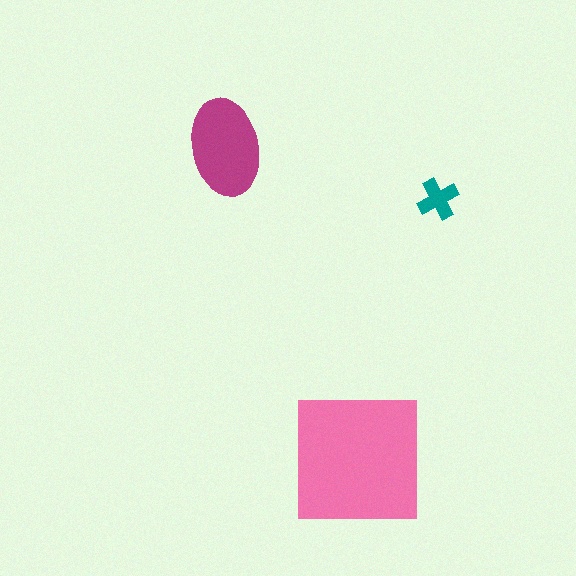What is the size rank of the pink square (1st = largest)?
1st.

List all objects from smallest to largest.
The teal cross, the magenta ellipse, the pink square.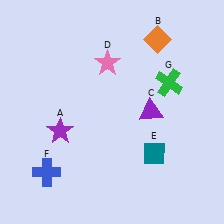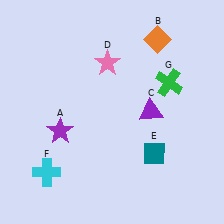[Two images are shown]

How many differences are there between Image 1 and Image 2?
There is 1 difference between the two images.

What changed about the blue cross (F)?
In Image 1, F is blue. In Image 2, it changed to cyan.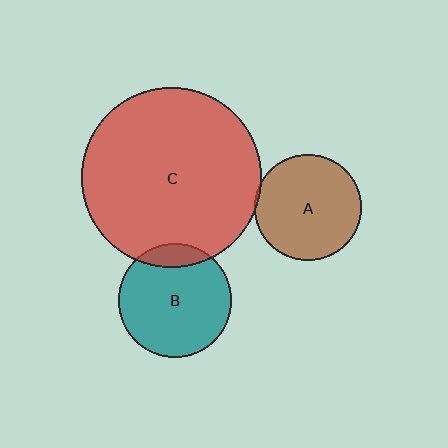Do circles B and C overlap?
Yes.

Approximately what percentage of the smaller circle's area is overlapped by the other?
Approximately 15%.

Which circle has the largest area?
Circle C (red).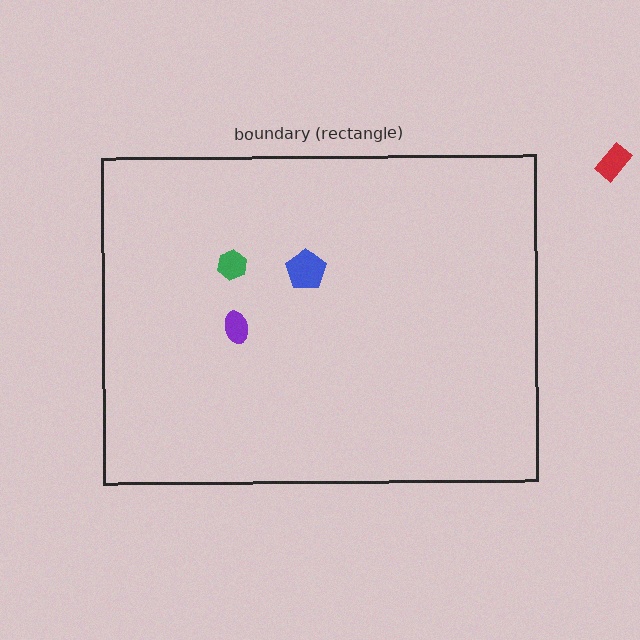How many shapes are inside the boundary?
3 inside, 1 outside.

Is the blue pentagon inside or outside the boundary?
Inside.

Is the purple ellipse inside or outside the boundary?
Inside.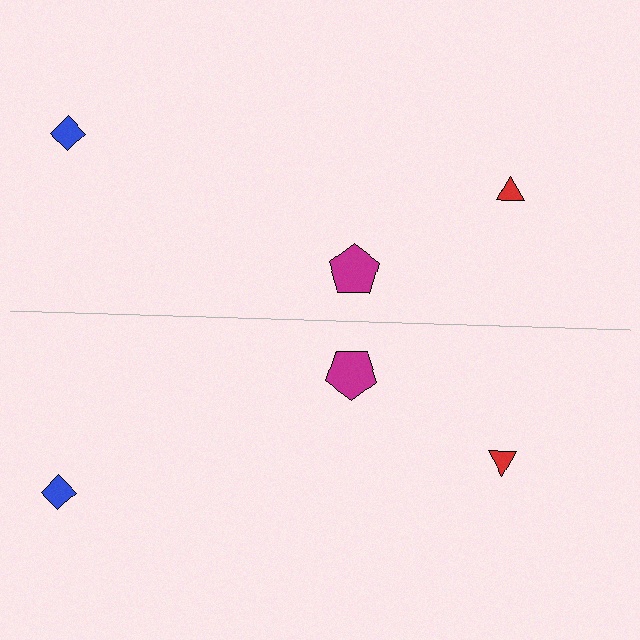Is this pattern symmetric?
Yes, this pattern has bilateral (reflection) symmetry.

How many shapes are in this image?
There are 6 shapes in this image.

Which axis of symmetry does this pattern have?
The pattern has a horizontal axis of symmetry running through the center of the image.